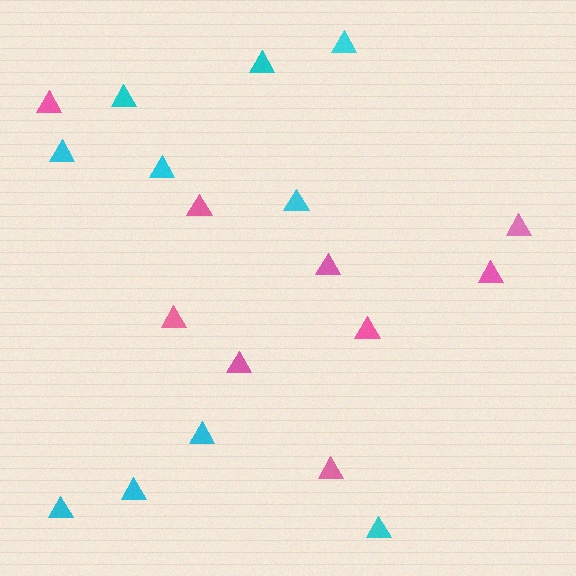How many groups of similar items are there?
There are 2 groups: one group of pink triangles (9) and one group of cyan triangles (10).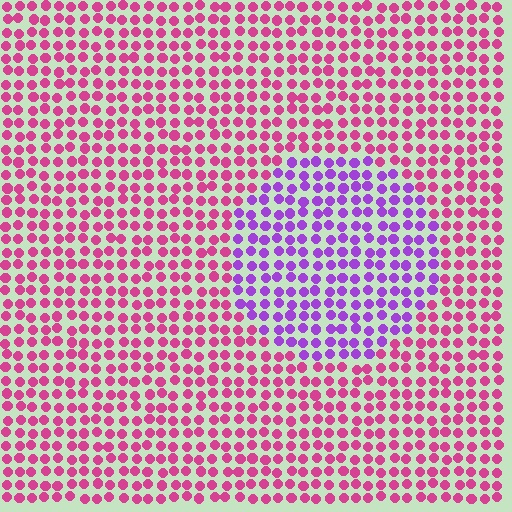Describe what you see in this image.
The image is filled with small magenta elements in a uniform arrangement. A circle-shaped region is visible where the elements are tinted to a slightly different hue, forming a subtle color boundary.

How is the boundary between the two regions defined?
The boundary is defined purely by a slight shift in hue (about 48 degrees). Spacing, size, and orientation are identical on both sides.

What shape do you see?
I see a circle.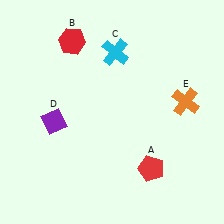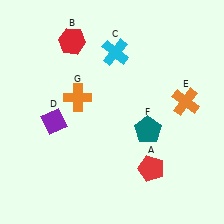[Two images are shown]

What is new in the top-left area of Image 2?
An orange cross (G) was added in the top-left area of Image 2.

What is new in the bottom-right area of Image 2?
A teal pentagon (F) was added in the bottom-right area of Image 2.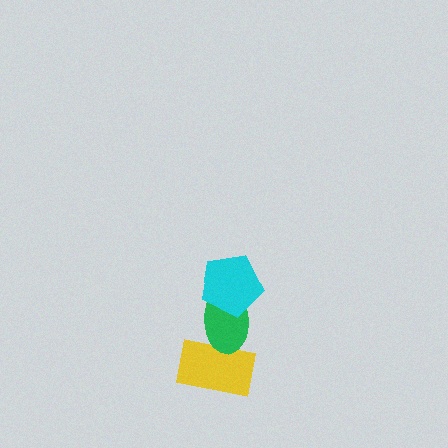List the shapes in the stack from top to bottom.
From top to bottom: the cyan pentagon, the green ellipse, the yellow rectangle.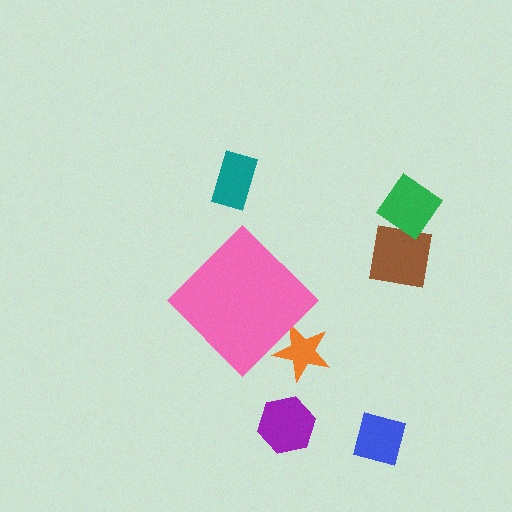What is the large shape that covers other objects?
A pink diamond.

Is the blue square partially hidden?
No, the blue square is fully visible.